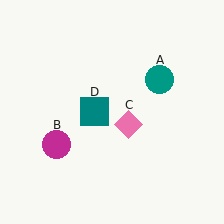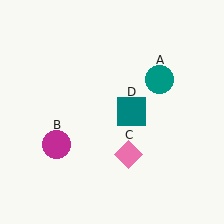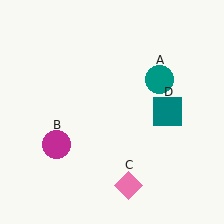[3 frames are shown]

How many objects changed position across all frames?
2 objects changed position: pink diamond (object C), teal square (object D).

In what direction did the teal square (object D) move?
The teal square (object D) moved right.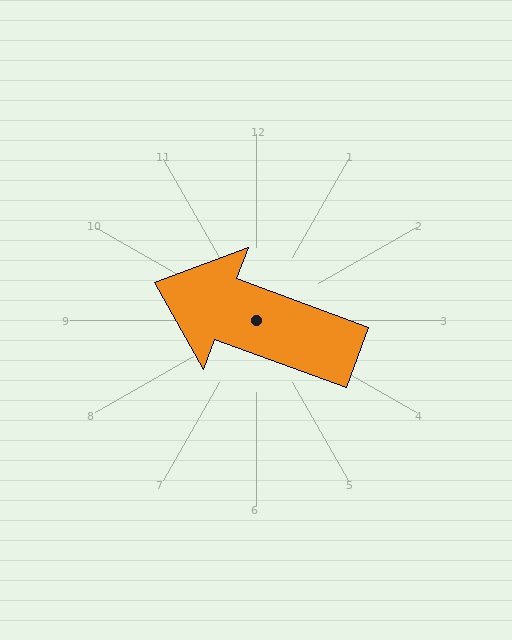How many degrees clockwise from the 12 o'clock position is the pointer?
Approximately 290 degrees.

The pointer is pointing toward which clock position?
Roughly 10 o'clock.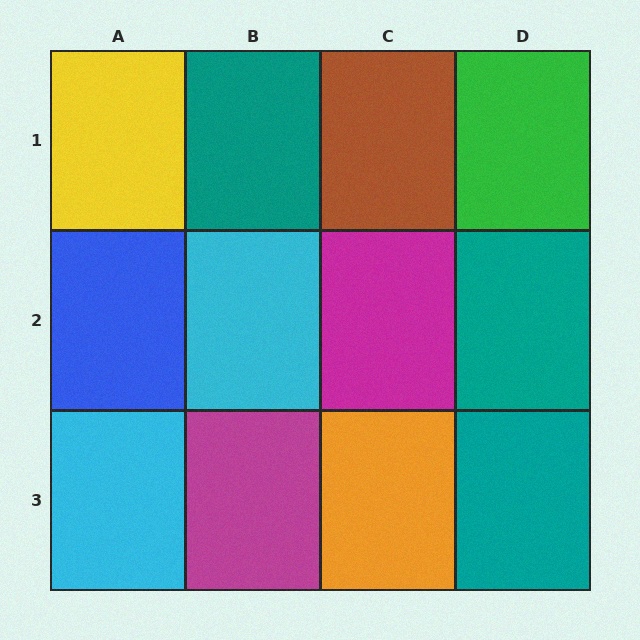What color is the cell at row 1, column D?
Green.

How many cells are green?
1 cell is green.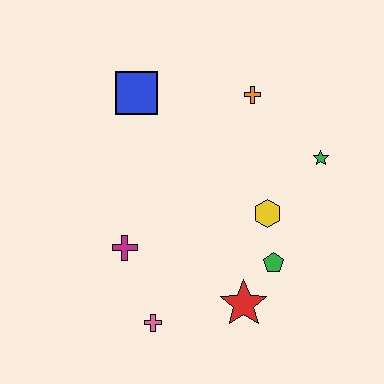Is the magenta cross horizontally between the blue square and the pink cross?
No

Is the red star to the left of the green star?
Yes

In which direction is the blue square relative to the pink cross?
The blue square is above the pink cross.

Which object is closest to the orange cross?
The green star is closest to the orange cross.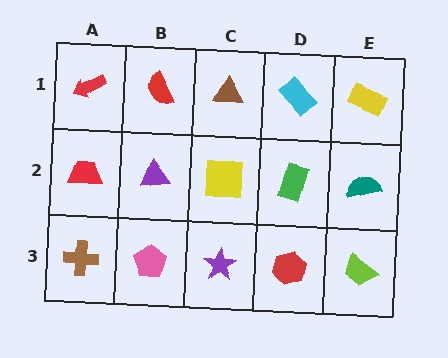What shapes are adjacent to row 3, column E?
A teal semicircle (row 2, column E), a red hexagon (row 3, column D).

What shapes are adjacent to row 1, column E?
A teal semicircle (row 2, column E), a cyan rectangle (row 1, column D).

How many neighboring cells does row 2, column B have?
4.